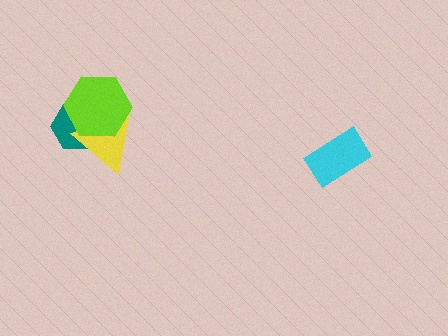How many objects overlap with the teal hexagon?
2 objects overlap with the teal hexagon.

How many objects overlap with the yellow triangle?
2 objects overlap with the yellow triangle.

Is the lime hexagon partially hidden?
No, no other shape covers it.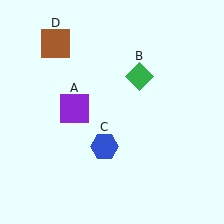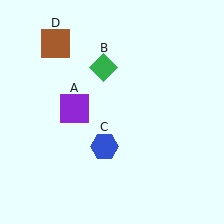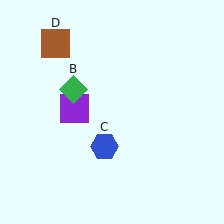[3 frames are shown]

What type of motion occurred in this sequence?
The green diamond (object B) rotated counterclockwise around the center of the scene.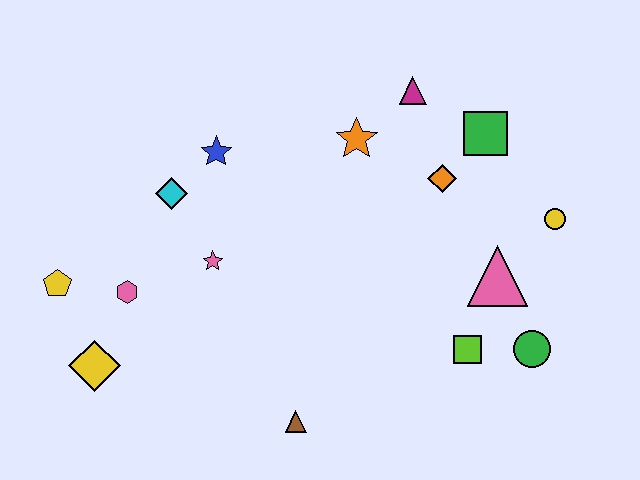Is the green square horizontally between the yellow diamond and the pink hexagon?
No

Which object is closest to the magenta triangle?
The orange star is closest to the magenta triangle.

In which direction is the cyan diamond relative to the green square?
The cyan diamond is to the left of the green square.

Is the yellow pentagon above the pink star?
No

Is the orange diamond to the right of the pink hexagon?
Yes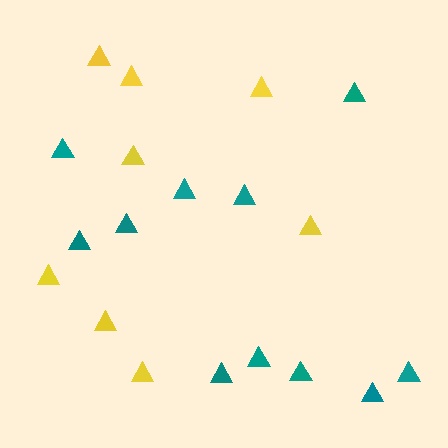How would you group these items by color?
There are 2 groups: one group of teal triangles (11) and one group of yellow triangles (8).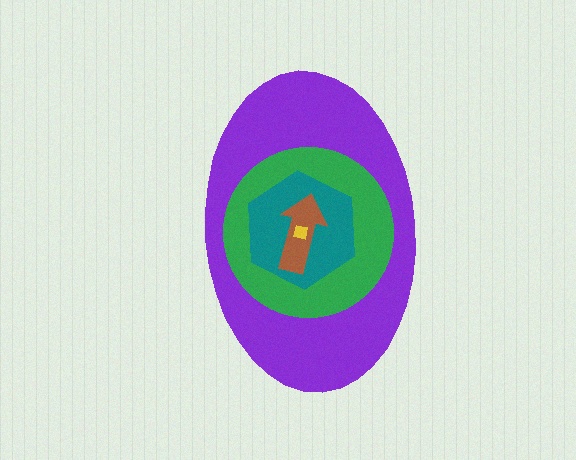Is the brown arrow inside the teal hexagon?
Yes.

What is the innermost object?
The yellow square.